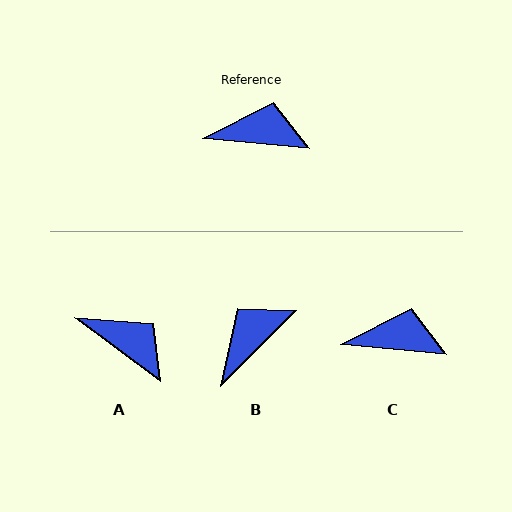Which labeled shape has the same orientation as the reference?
C.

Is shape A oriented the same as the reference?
No, it is off by about 32 degrees.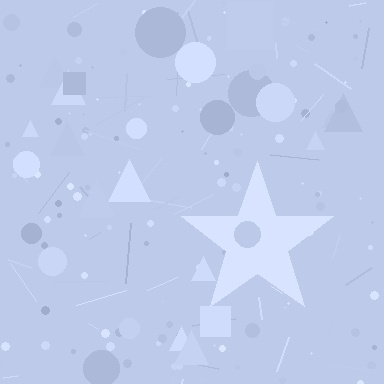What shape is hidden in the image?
A star is hidden in the image.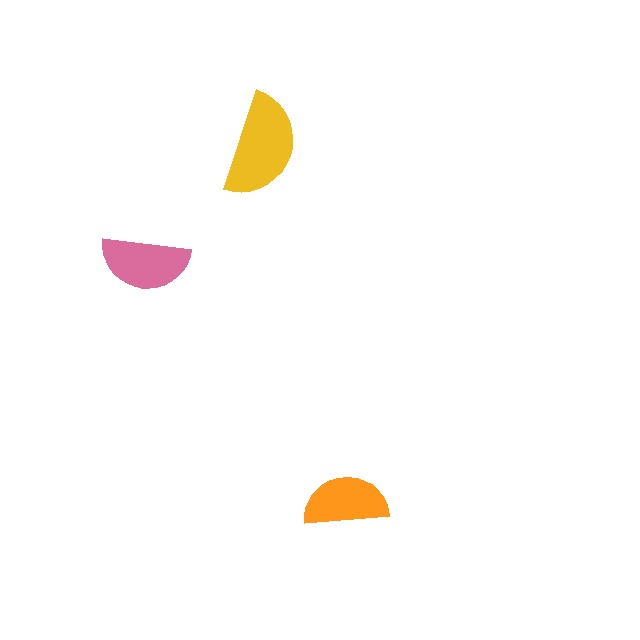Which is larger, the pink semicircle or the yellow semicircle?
The yellow one.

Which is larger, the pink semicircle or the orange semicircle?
The pink one.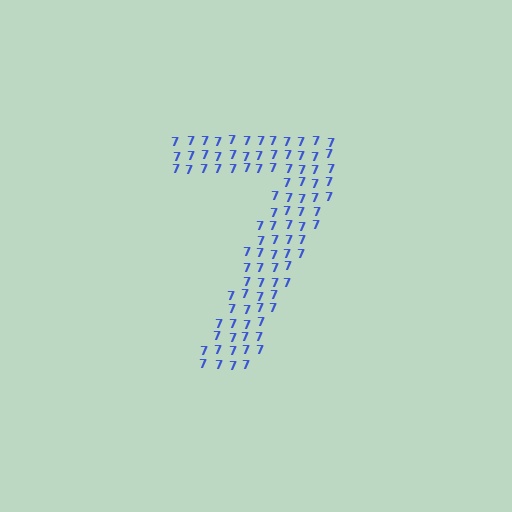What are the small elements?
The small elements are digit 7's.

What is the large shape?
The large shape is the digit 7.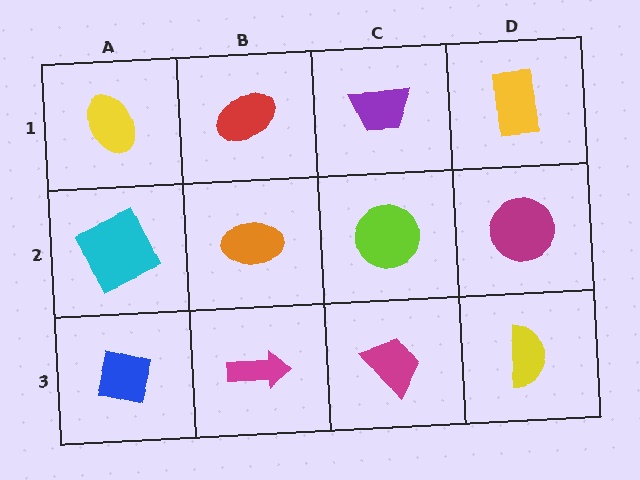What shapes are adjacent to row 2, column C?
A purple trapezoid (row 1, column C), a magenta trapezoid (row 3, column C), an orange ellipse (row 2, column B), a magenta circle (row 2, column D).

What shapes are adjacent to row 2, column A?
A yellow ellipse (row 1, column A), a blue square (row 3, column A), an orange ellipse (row 2, column B).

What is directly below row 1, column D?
A magenta circle.